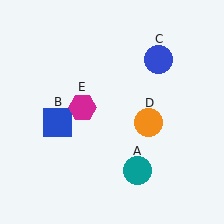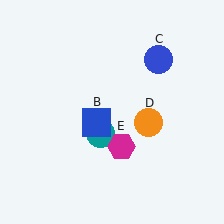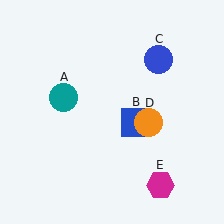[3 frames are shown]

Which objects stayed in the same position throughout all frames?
Blue circle (object C) and orange circle (object D) remained stationary.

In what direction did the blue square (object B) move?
The blue square (object B) moved right.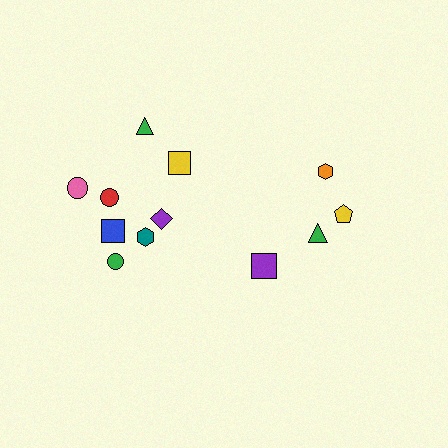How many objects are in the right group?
There are 4 objects.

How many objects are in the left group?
There are 8 objects.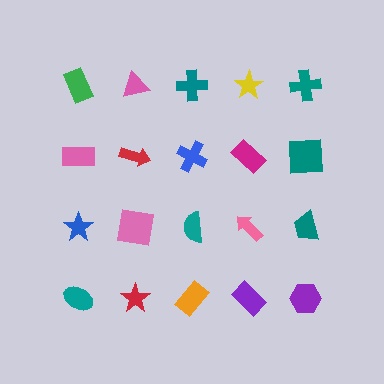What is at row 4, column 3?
An orange rectangle.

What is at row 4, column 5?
A purple hexagon.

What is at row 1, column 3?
A teal cross.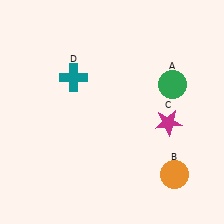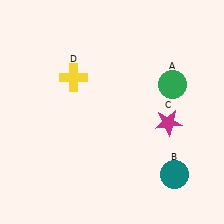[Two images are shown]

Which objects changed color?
B changed from orange to teal. D changed from teal to yellow.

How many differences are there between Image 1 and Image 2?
There are 2 differences between the two images.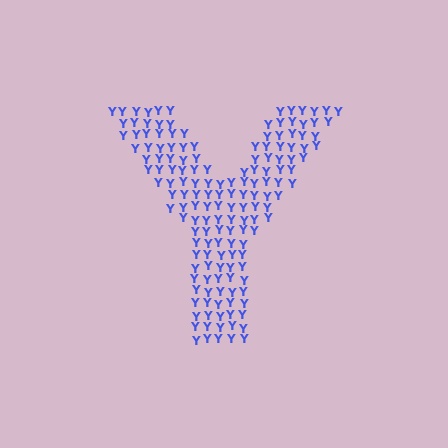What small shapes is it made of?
It is made of small letter Y's.